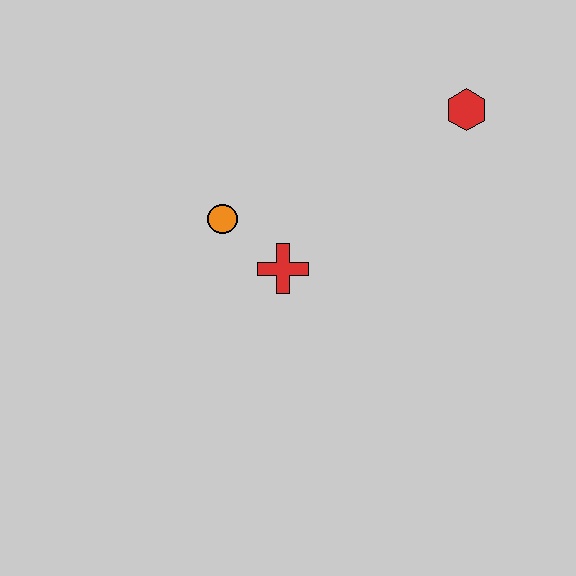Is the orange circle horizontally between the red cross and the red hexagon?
No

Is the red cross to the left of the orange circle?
No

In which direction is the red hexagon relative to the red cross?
The red hexagon is to the right of the red cross.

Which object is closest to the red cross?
The orange circle is closest to the red cross.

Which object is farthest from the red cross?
The red hexagon is farthest from the red cross.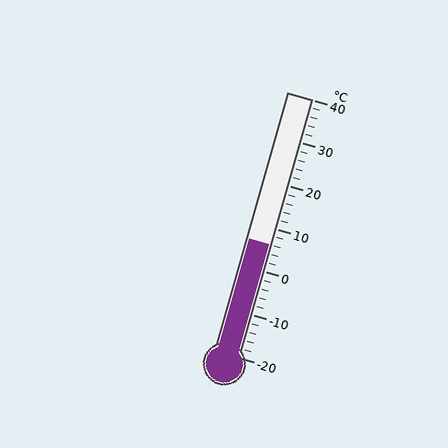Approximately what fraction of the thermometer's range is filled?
The thermometer is filled to approximately 45% of its range.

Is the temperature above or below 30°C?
The temperature is below 30°C.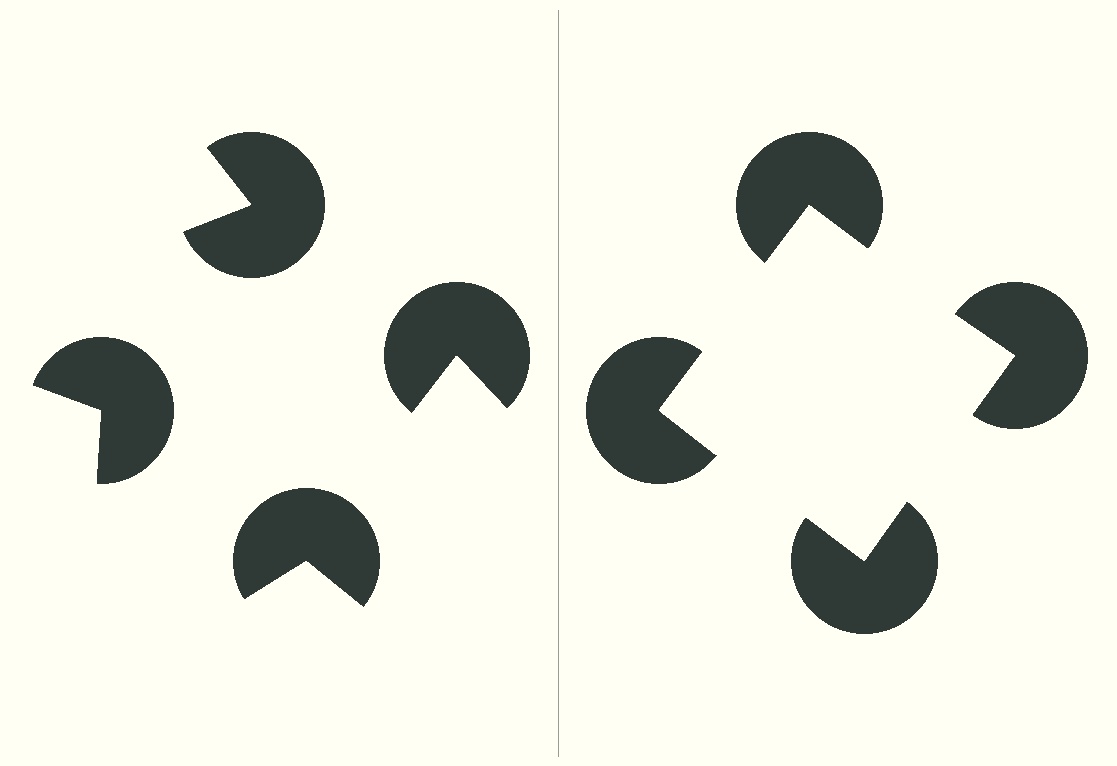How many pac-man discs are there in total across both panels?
8 — 4 on each side.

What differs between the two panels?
The pac-man discs are positioned identically on both sides; only the wedge orientations differ. On the right they align to a square; on the left they are misaligned.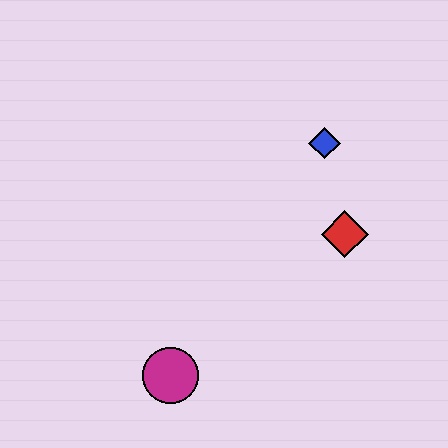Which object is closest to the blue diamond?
The red diamond is closest to the blue diamond.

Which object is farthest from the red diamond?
The magenta circle is farthest from the red diamond.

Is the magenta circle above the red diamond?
No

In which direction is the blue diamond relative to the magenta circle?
The blue diamond is above the magenta circle.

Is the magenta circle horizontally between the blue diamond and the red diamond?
No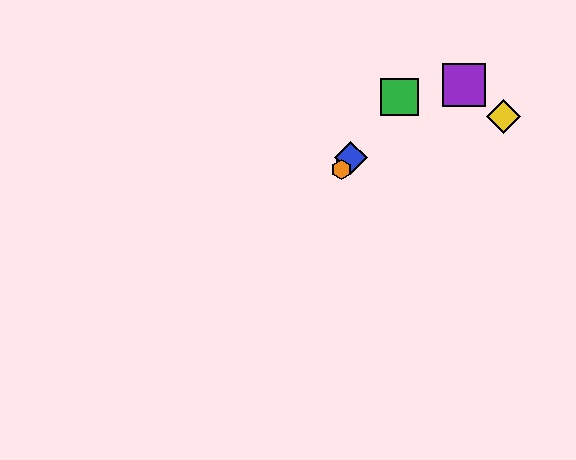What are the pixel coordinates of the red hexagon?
The red hexagon is at (347, 163).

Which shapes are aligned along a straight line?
The red hexagon, the blue diamond, the green square, the orange hexagon are aligned along a straight line.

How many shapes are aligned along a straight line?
4 shapes (the red hexagon, the blue diamond, the green square, the orange hexagon) are aligned along a straight line.